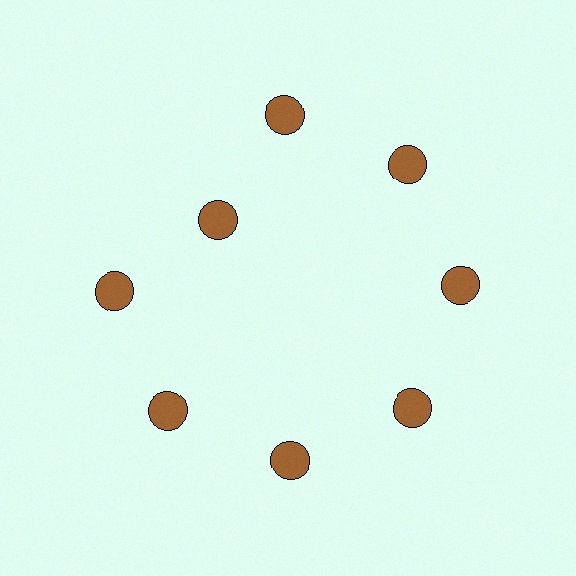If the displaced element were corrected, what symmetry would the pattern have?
It would have 8-fold rotational symmetry — the pattern would map onto itself every 45 degrees.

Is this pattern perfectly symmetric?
No. The 8 brown circles are arranged in a ring, but one element near the 10 o'clock position is pulled inward toward the center, breaking the 8-fold rotational symmetry.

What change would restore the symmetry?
The symmetry would be restored by moving it outward, back onto the ring so that all 8 circles sit at equal angles and equal distance from the center.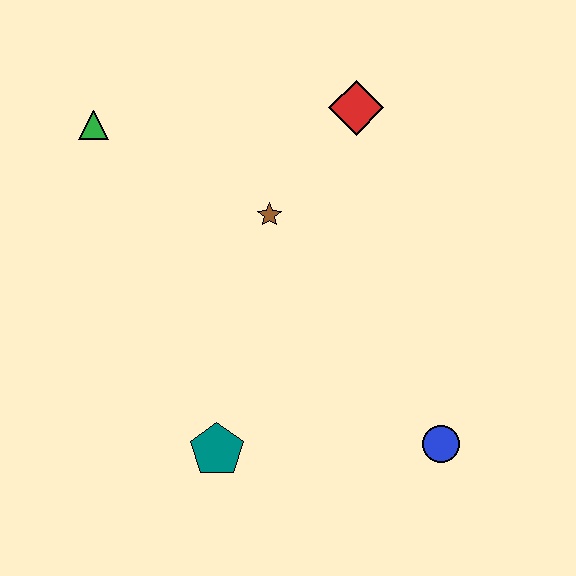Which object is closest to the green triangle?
The brown star is closest to the green triangle.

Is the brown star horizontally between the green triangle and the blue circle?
Yes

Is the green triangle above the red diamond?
No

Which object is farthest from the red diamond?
The teal pentagon is farthest from the red diamond.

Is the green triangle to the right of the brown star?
No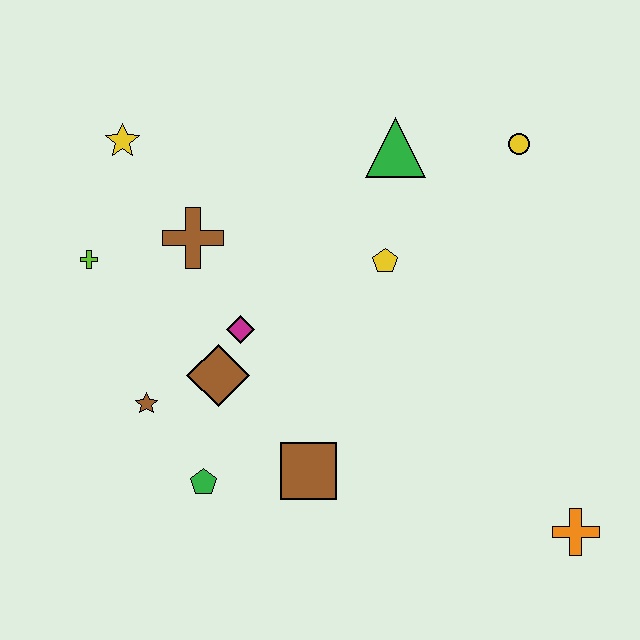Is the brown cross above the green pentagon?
Yes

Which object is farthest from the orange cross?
The yellow star is farthest from the orange cross.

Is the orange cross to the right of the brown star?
Yes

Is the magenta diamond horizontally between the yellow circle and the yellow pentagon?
No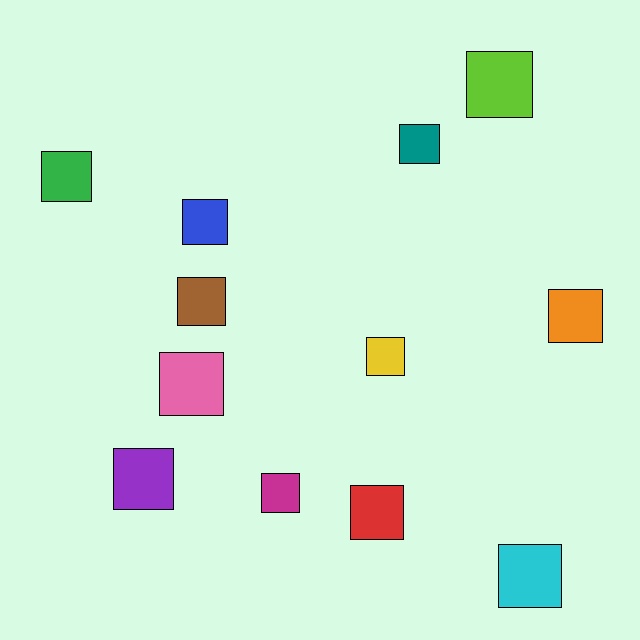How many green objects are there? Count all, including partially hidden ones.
There is 1 green object.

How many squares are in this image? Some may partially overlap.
There are 12 squares.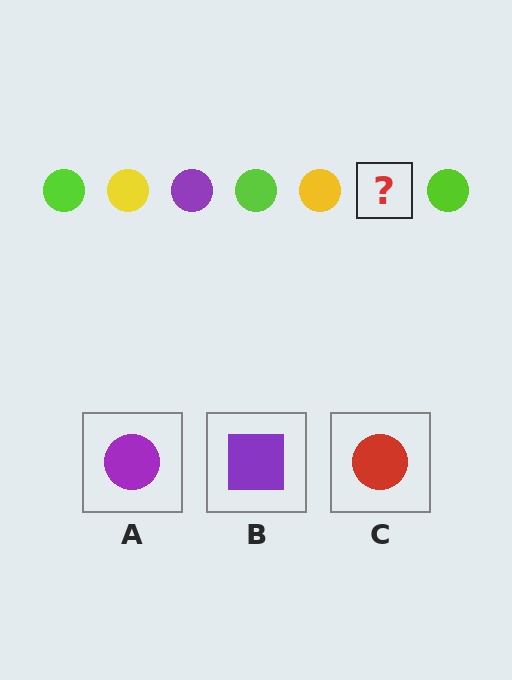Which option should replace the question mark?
Option A.